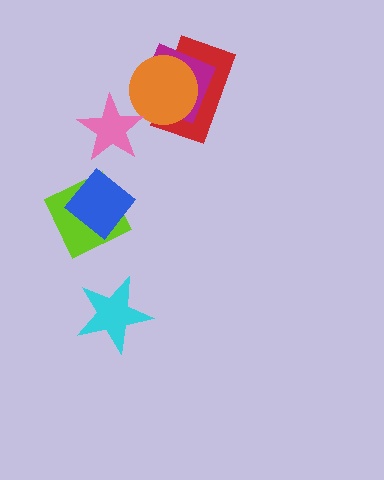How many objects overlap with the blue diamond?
1 object overlaps with the blue diamond.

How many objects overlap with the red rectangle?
2 objects overlap with the red rectangle.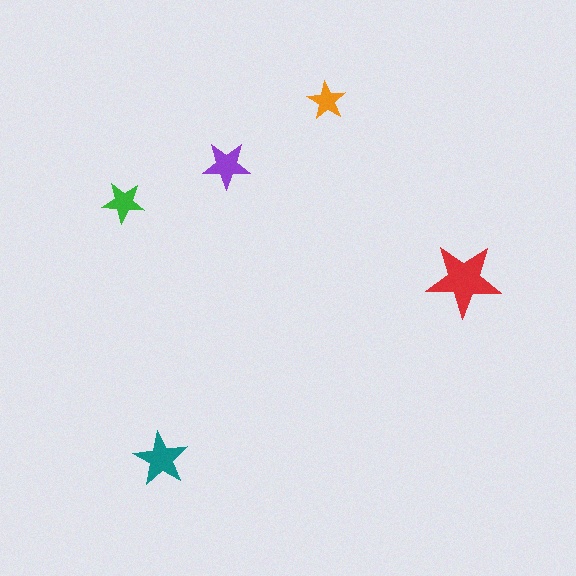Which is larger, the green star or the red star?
The red one.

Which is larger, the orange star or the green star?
The green one.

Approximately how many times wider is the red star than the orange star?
About 2 times wider.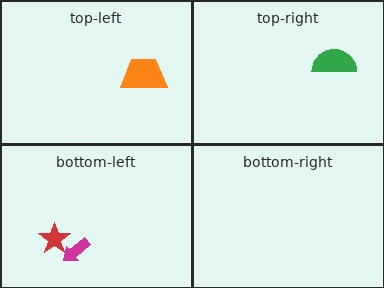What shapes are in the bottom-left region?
The magenta arrow, the red star.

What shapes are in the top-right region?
The green semicircle.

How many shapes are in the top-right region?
1.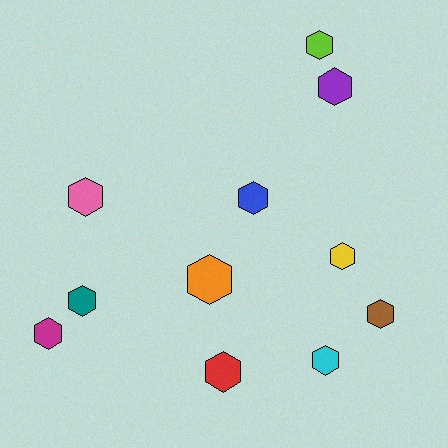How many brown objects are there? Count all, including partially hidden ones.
There is 1 brown object.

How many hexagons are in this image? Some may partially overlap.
There are 11 hexagons.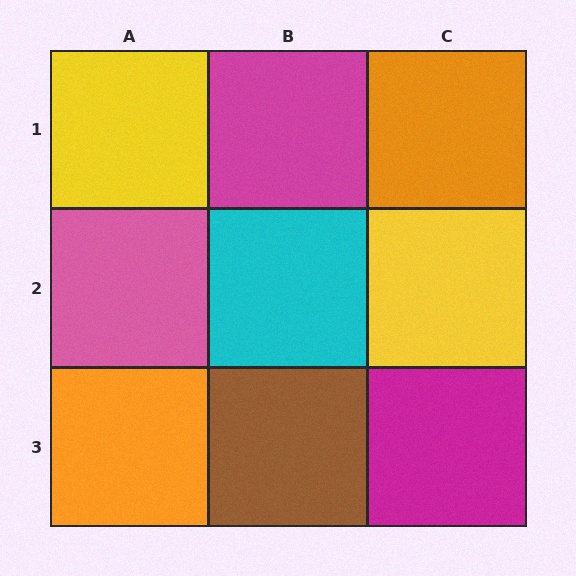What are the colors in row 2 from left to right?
Pink, cyan, yellow.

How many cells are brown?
1 cell is brown.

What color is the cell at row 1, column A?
Yellow.